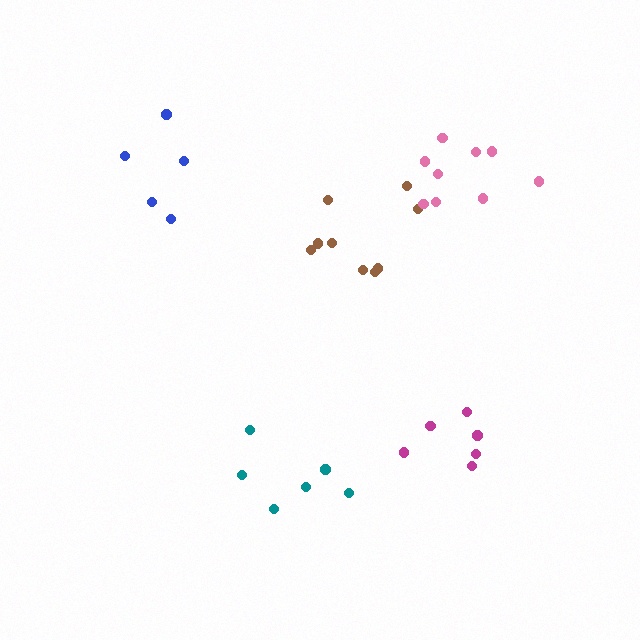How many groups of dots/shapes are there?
There are 5 groups.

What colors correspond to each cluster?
The clusters are colored: blue, teal, magenta, brown, pink.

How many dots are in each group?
Group 1: 5 dots, Group 2: 6 dots, Group 3: 6 dots, Group 4: 9 dots, Group 5: 9 dots (35 total).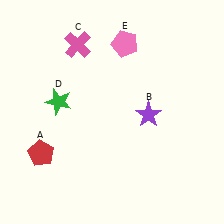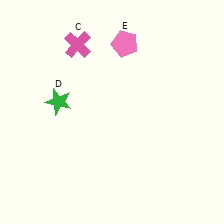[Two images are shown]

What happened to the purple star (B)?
The purple star (B) was removed in Image 2. It was in the bottom-right area of Image 1.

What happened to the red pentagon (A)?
The red pentagon (A) was removed in Image 2. It was in the bottom-left area of Image 1.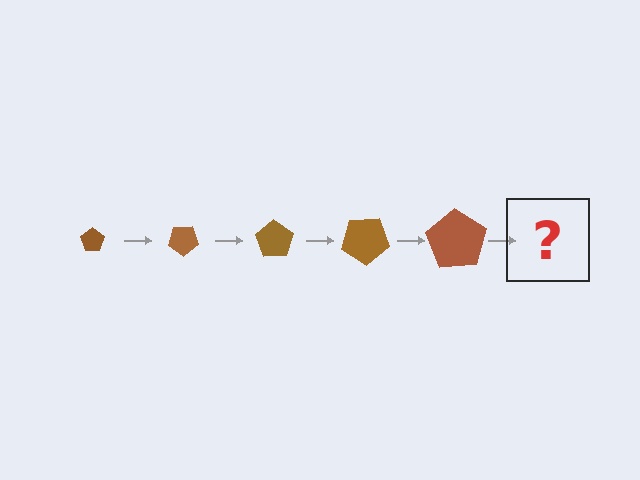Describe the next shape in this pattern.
It should be a pentagon, larger than the previous one and rotated 175 degrees from the start.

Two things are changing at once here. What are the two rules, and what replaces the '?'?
The two rules are that the pentagon grows larger each step and it rotates 35 degrees each step. The '?' should be a pentagon, larger than the previous one and rotated 175 degrees from the start.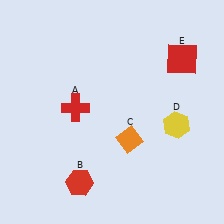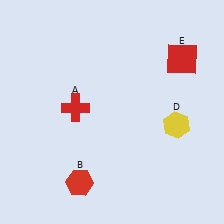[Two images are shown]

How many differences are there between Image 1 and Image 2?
There is 1 difference between the two images.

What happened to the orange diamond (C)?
The orange diamond (C) was removed in Image 2. It was in the bottom-right area of Image 1.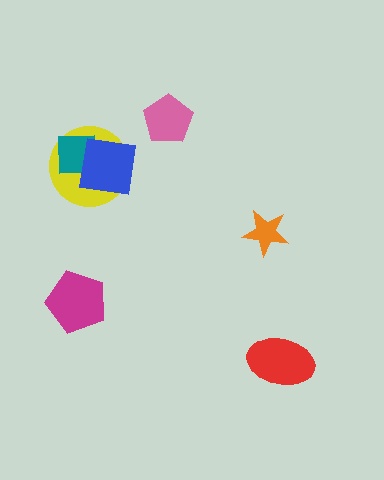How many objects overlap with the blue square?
2 objects overlap with the blue square.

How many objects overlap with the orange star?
0 objects overlap with the orange star.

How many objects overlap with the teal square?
2 objects overlap with the teal square.